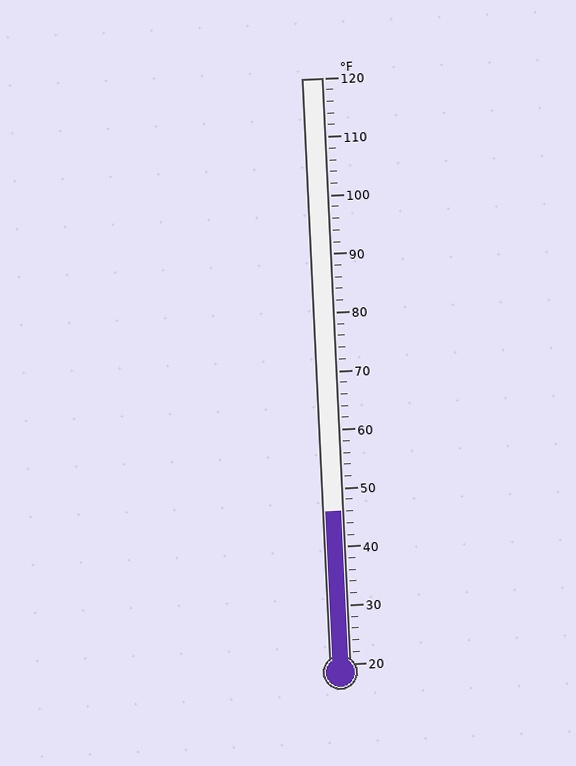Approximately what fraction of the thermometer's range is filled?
The thermometer is filled to approximately 25% of its range.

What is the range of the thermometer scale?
The thermometer scale ranges from 20°F to 120°F.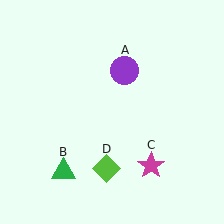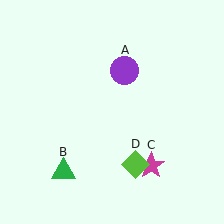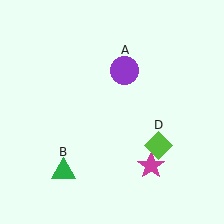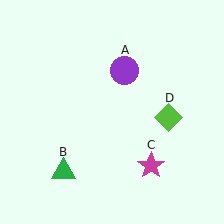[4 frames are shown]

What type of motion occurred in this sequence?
The lime diamond (object D) rotated counterclockwise around the center of the scene.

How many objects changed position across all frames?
1 object changed position: lime diamond (object D).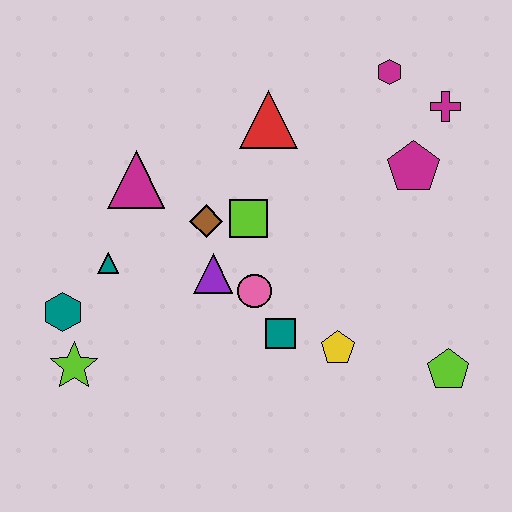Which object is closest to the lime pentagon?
The yellow pentagon is closest to the lime pentagon.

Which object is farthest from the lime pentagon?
The teal hexagon is farthest from the lime pentagon.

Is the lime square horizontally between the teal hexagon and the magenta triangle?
No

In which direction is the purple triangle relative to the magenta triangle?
The purple triangle is below the magenta triangle.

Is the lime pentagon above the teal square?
No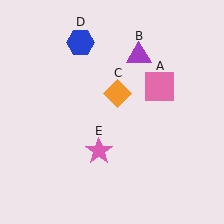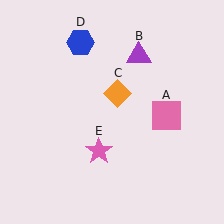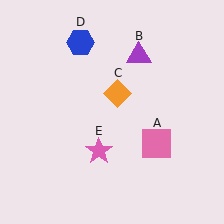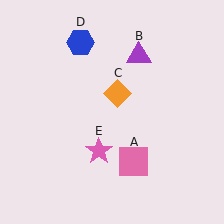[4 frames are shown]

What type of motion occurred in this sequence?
The pink square (object A) rotated clockwise around the center of the scene.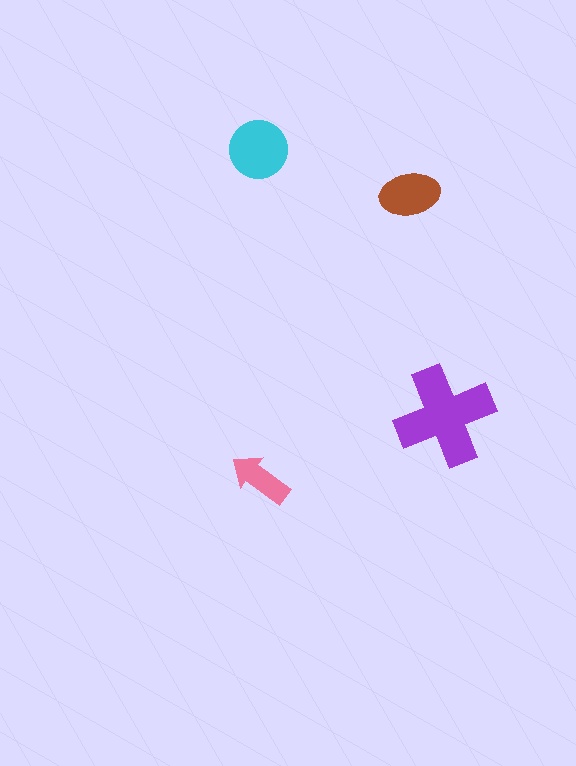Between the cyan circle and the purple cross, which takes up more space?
The purple cross.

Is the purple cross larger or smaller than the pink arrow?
Larger.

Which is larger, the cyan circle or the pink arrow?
The cyan circle.